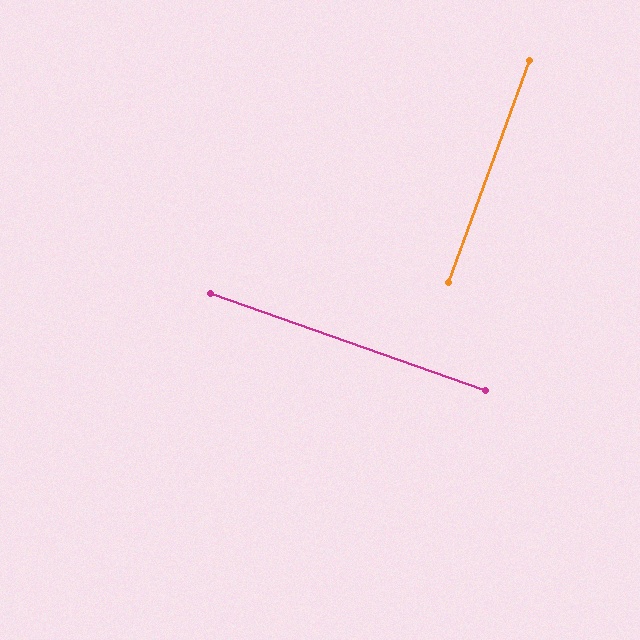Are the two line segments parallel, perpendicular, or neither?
Perpendicular — they meet at approximately 89°.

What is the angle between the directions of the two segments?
Approximately 89 degrees.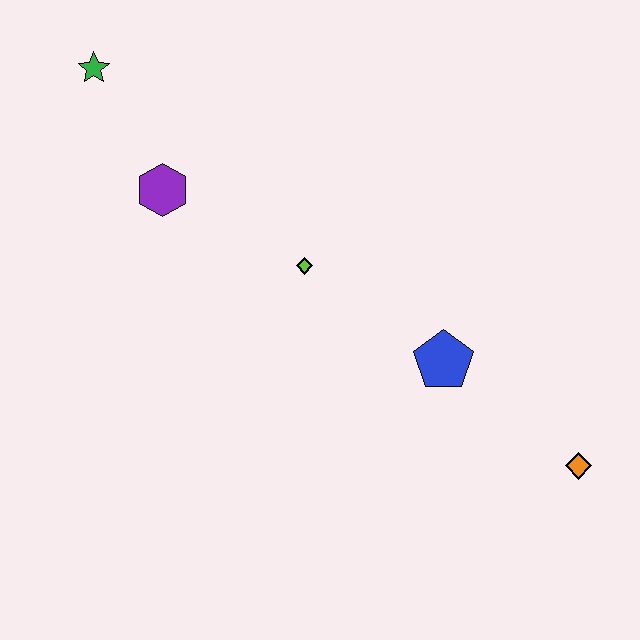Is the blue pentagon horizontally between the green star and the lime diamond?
No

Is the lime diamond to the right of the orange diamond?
No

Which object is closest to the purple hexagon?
The green star is closest to the purple hexagon.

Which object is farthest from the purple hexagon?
The orange diamond is farthest from the purple hexagon.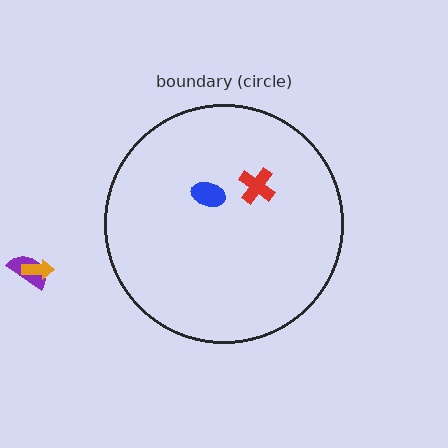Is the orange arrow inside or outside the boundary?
Outside.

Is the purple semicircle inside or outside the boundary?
Outside.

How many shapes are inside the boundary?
2 inside, 2 outside.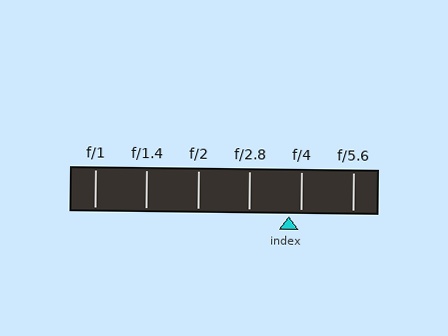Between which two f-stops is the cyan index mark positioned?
The index mark is between f/2.8 and f/4.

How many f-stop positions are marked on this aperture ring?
There are 6 f-stop positions marked.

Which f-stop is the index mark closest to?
The index mark is closest to f/4.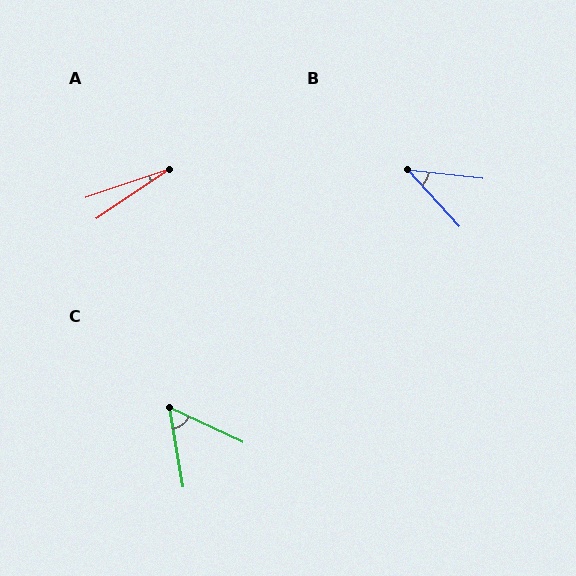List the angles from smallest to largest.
A (15°), B (41°), C (55°).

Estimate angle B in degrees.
Approximately 41 degrees.